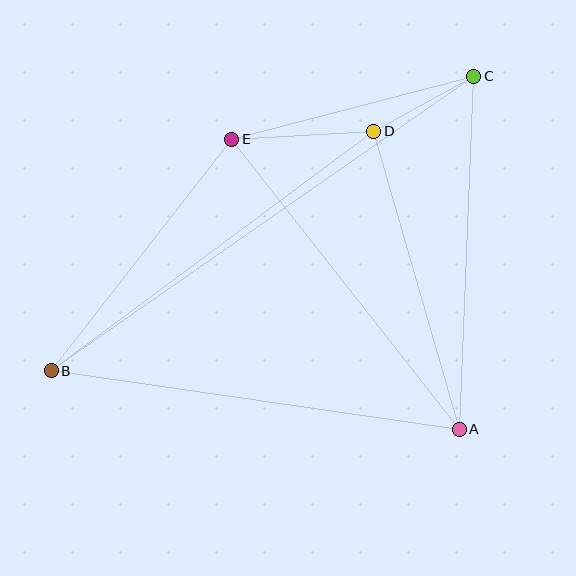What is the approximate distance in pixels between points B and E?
The distance between B and E is approximately 294 pixels.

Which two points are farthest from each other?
Points B and C are farthest from each other.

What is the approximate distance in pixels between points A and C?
The distance between A and C is approximately 354 pixels.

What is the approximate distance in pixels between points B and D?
The distance between B and D is approximately 402 pixels.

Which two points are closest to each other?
Points C and D are closest to each other.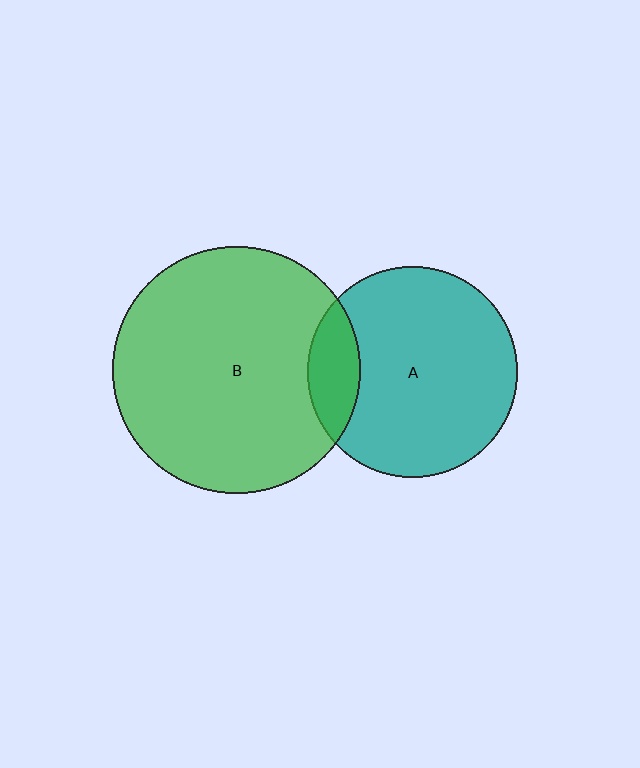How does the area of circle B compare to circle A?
Approximately 1.4 times.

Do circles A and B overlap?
Yes.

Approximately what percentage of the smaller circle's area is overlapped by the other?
Approximately 15%.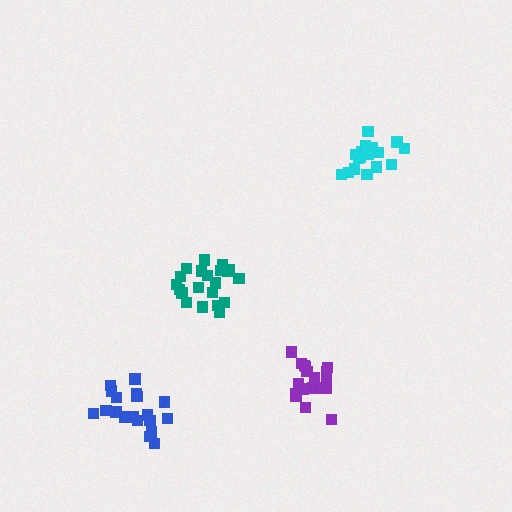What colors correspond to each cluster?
The clusters are colored: cyan, blue, purple, teal.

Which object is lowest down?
The blue cluster is bottommost.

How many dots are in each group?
Group 1: 18 dots, Group 2: 19 dots, Group 3: 18 dots, Group 4: 21 dots (76 total).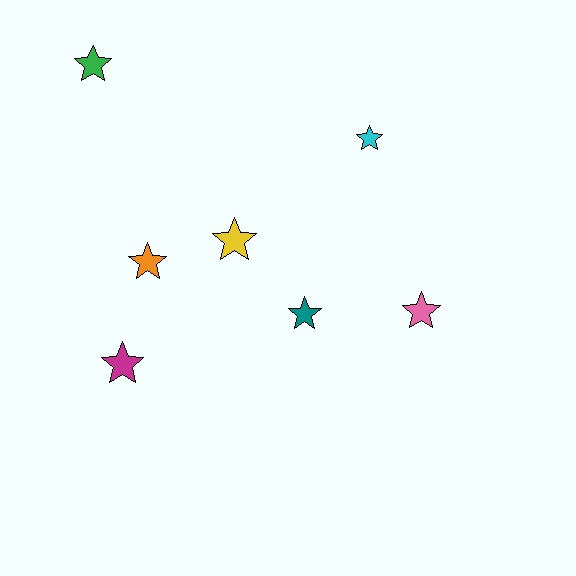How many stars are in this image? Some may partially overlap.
There are 7 stars.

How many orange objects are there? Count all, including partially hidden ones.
There is 1 orange object.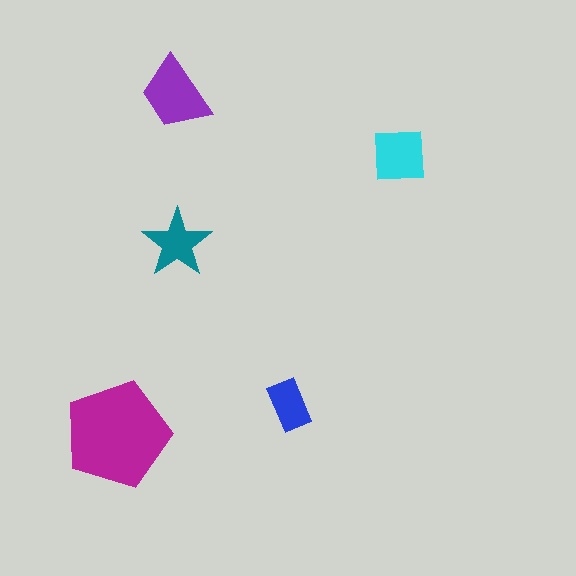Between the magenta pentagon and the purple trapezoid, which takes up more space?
The magenta pentagon.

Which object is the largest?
The magenta pentagon.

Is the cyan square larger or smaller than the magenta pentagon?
Smaller.